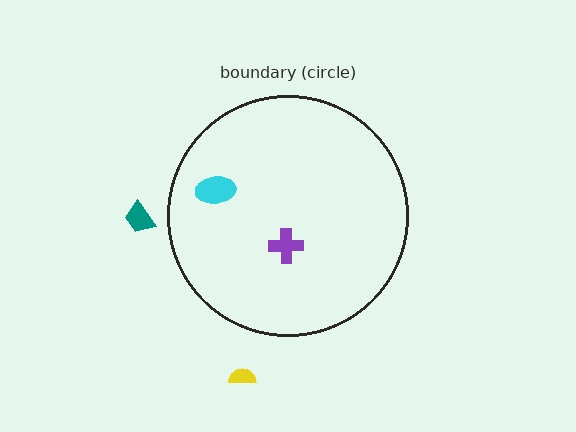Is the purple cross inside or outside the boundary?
Inside.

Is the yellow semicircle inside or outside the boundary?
Outside.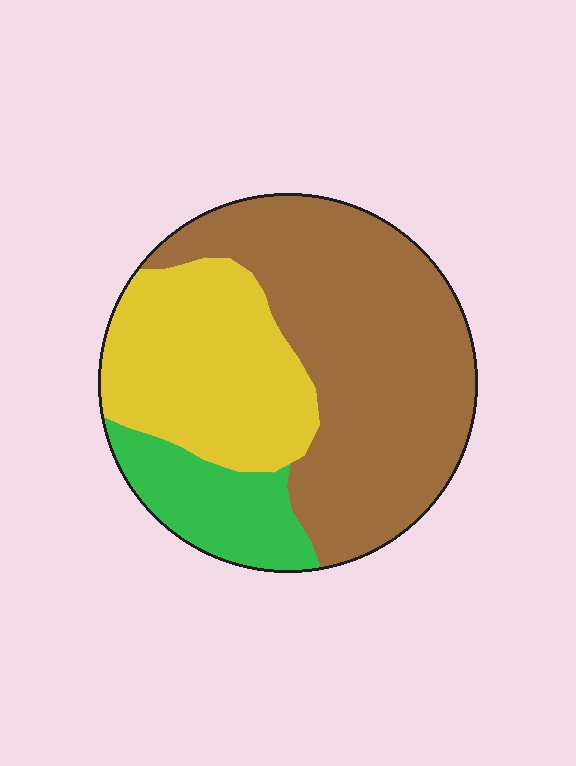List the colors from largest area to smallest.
From largest to smallest: brown, yellow, green.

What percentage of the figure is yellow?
Yellow covers 31% of the figure.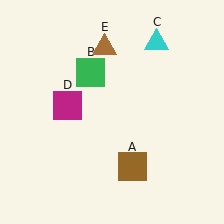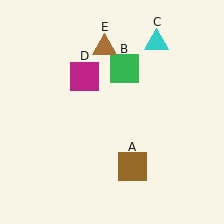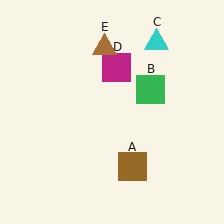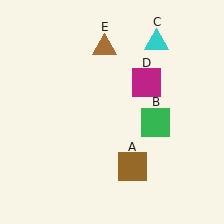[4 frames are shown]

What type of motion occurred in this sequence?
The green square (object B), magenta square (object D) rotated clockwise around the center of the scene.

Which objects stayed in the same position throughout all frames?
Brown square (object A) and cyan triangle (object C) and brown triangle (object E) remained stationary.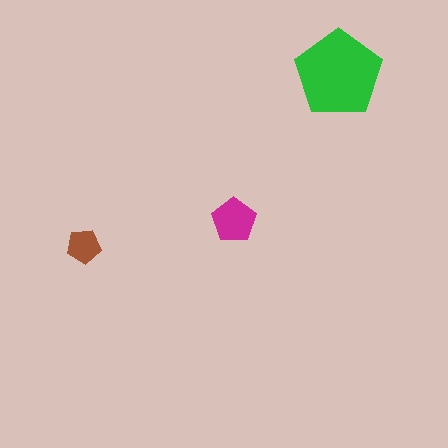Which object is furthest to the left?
The brown pentagon is leftmost.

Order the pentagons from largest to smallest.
the green one, the magenta one, the brown one.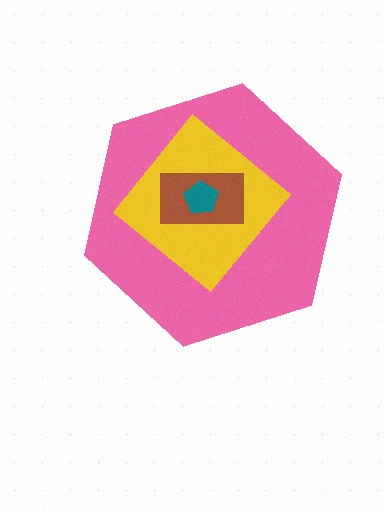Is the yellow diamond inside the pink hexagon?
Yes.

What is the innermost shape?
The teal pentagon.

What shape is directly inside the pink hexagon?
The yellow diamond.